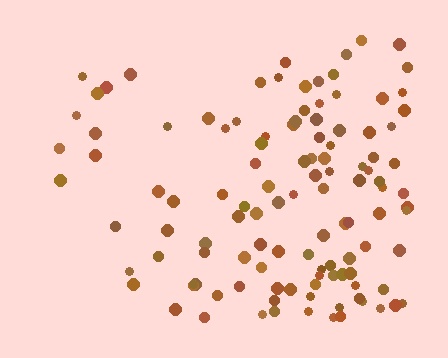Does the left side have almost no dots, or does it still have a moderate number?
Still a moderate number, just noticeably fewer than the right.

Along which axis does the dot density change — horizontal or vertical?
Horizontal.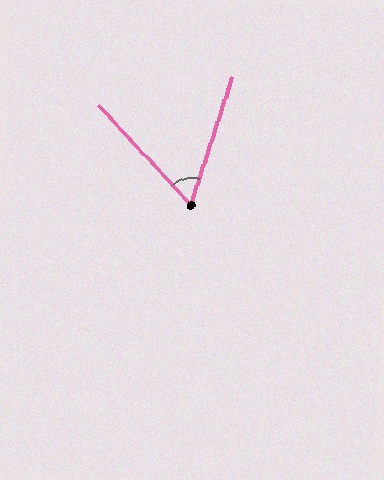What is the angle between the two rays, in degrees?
Approximately 60 degrees.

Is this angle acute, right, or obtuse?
It is acute.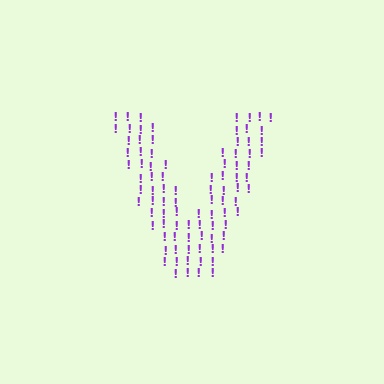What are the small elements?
The small elements are exclamation marks.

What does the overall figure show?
The overall figure shows the letter V.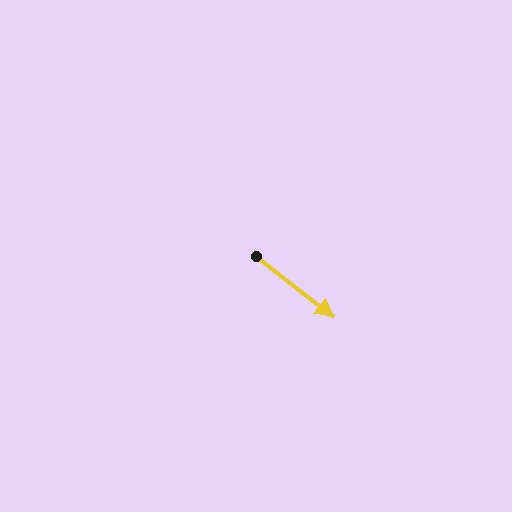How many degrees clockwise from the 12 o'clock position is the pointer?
Approximately 128 degrees.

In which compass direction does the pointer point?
Southeast.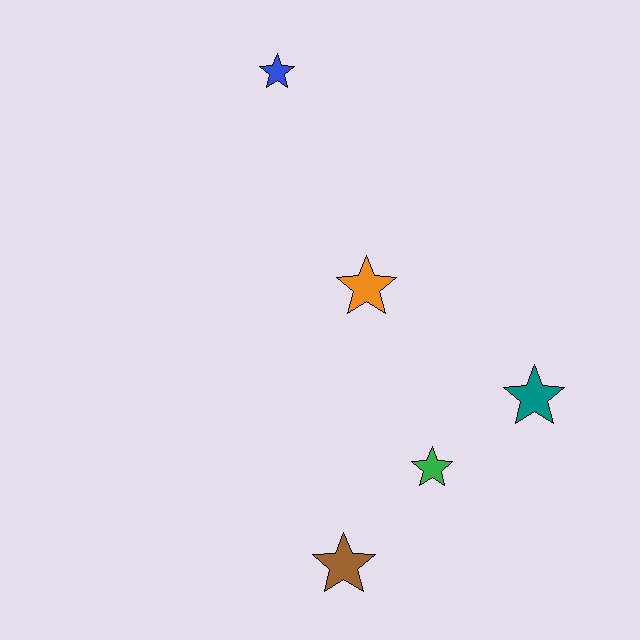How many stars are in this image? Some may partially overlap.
There are 5 stars.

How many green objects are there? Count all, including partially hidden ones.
There is 1 green object.